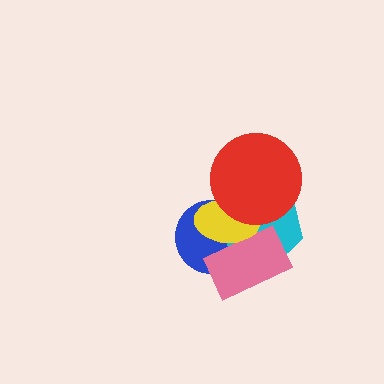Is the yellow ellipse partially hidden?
Yes, it is partially covered by another shape.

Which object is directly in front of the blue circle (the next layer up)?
The cyan hexagon is directly in front of the blue circle.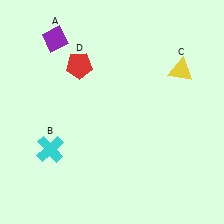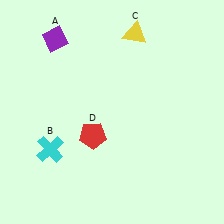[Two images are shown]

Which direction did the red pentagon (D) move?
The red pentagon (D) moved down.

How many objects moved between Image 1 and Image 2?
2 objects moved between the two images.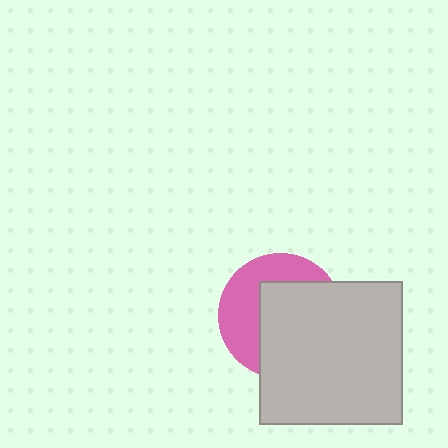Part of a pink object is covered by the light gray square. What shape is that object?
It is a circle.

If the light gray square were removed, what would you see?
You would see the complete pink circle.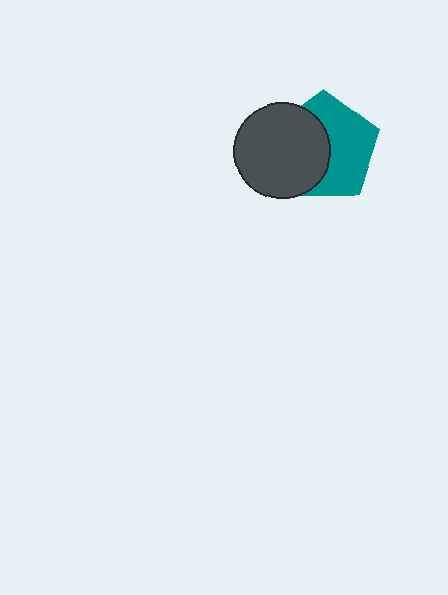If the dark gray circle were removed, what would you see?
You would see the complete teal pentagon.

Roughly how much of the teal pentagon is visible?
About half of it is visible (roughly 54%).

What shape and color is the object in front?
The object in front is a dark gray circle.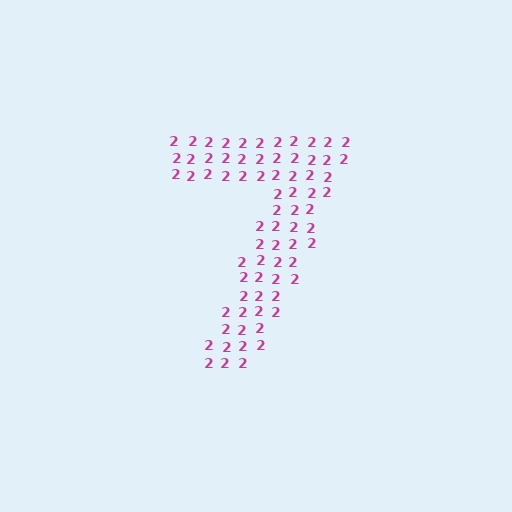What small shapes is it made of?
It is made of small digit 2's.